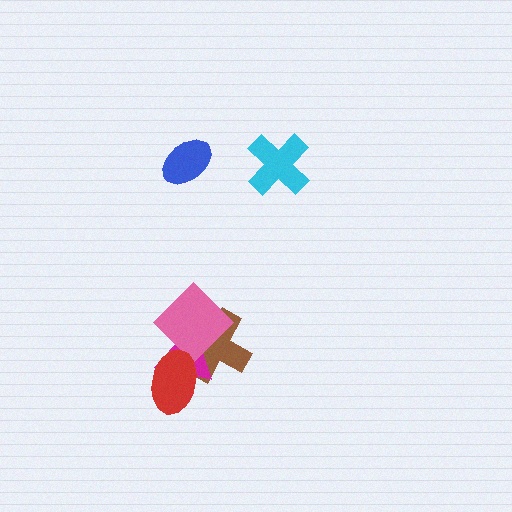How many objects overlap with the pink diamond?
3 objects overlap with the pink diamond.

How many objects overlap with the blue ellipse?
0 objects overlap with the blue ellipse.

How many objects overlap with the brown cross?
3 objects overlap with the brown cross.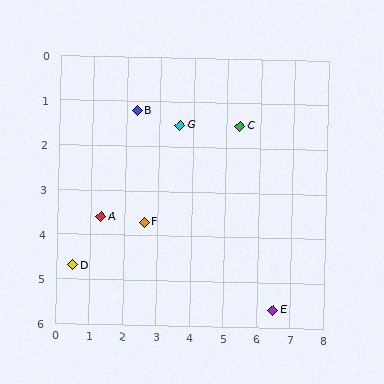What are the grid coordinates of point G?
Point G is at approximately (3.6, 1.5).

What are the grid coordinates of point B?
Point B is at approximately (2.3, 1.2).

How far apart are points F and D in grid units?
Points F and D are about 2.3 grid units apart.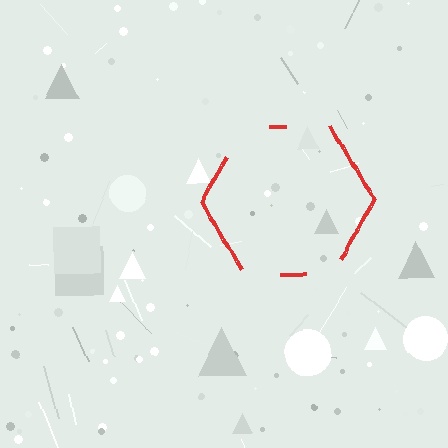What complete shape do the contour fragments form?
The contour fragments form a hexagon.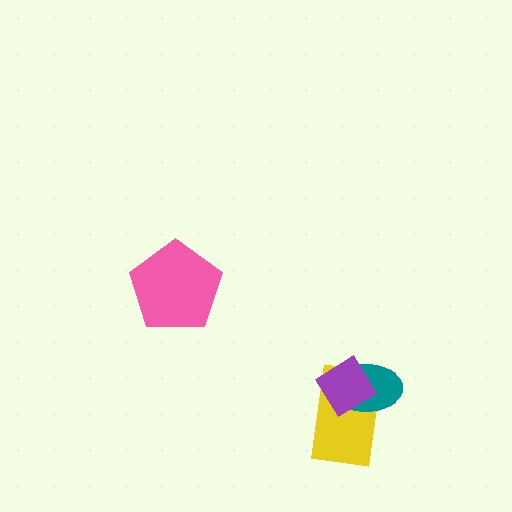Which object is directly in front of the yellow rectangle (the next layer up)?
The teal ellipse is directly in front of the yellow rectangle.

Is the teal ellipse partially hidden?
Yes, it is partially covered by another shape.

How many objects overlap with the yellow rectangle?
2 objects overlap with the yellow rectangle.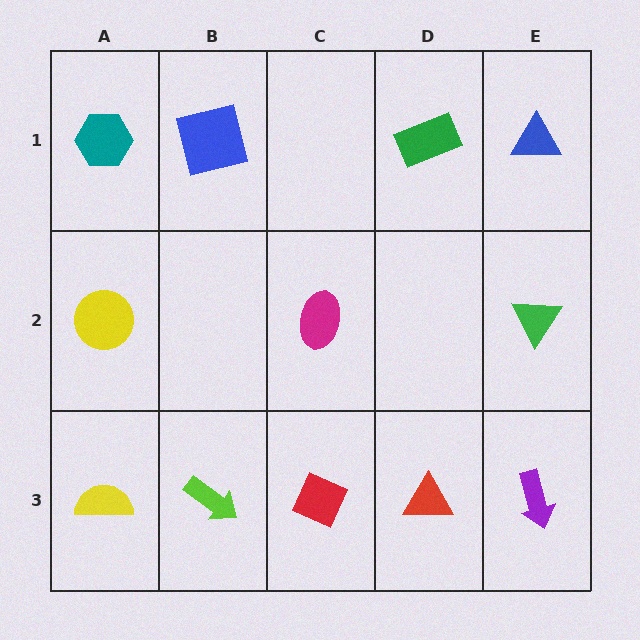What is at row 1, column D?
A green rectangle.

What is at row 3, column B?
A lime arrow.